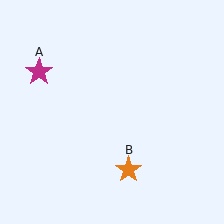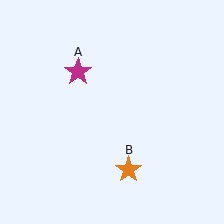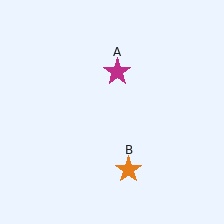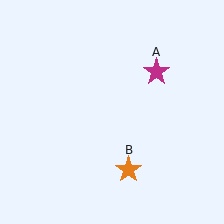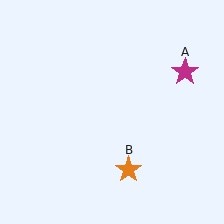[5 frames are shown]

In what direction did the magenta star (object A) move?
The magenta star (object A) moved right.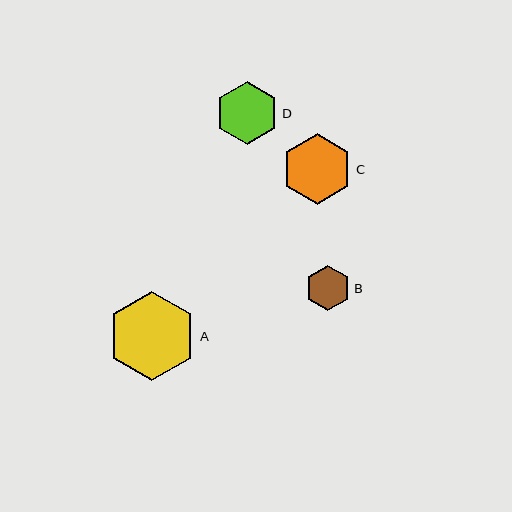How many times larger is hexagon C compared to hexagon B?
Hexagon C is approximately 1.5 times the size of hexagon B.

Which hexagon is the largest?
Hexagon A is the largest with a size of approximately 90 pixels.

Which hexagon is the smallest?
Hexagon B is the smallest with a size of approximately 46 pixels.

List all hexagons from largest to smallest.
From largest to smallest: A, C, D, B.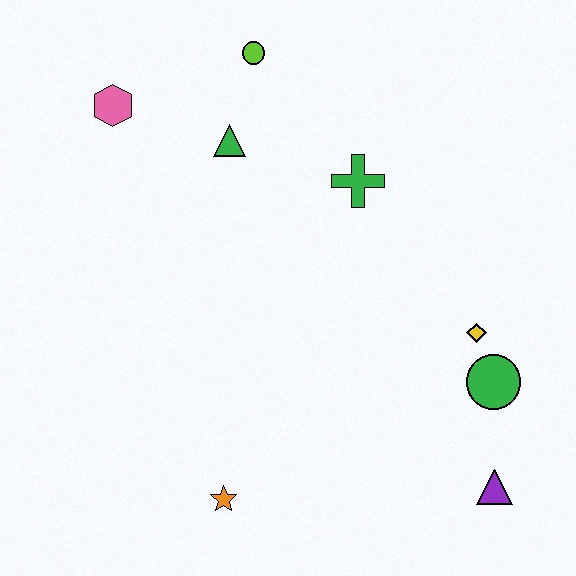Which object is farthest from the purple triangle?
The pink hexagon is farthest from the purple triangle.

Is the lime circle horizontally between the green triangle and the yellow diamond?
Yes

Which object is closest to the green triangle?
The lime circle is closest to the green triangle.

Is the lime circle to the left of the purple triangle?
Yes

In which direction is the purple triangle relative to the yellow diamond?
The purple triangle is below the yellow diamond.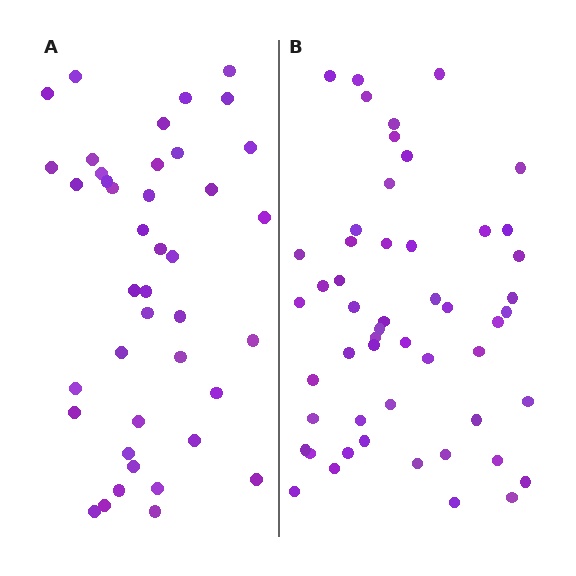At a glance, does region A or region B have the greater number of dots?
Region B (the right region) has more dots.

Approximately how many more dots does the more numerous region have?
Region B has roughly 12 or so more dots than region A.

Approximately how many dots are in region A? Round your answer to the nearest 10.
About 40 dots. (The exact count is 41, which rounds to 40.)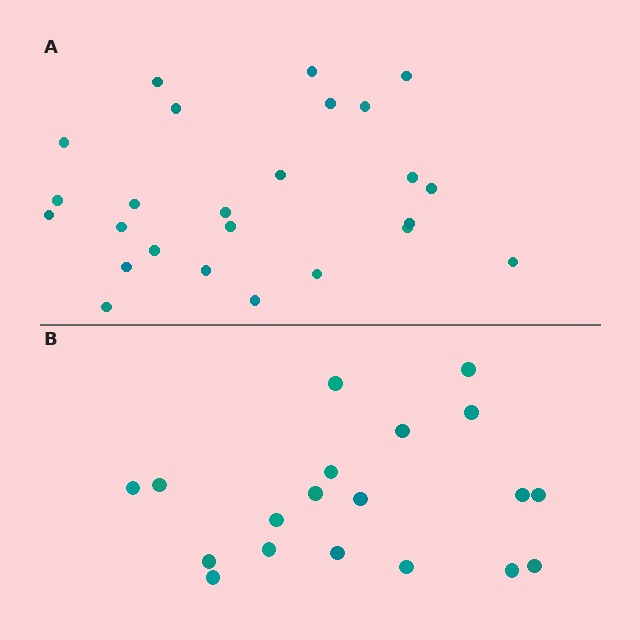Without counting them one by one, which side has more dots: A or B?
Region A (the top region) has more dots.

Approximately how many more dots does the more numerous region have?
Region A has about 6 more dots than region B.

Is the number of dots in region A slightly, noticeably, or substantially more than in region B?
Region A has noticeably more, but not dramatically so. The ratio is roughly 1.3 to 1.